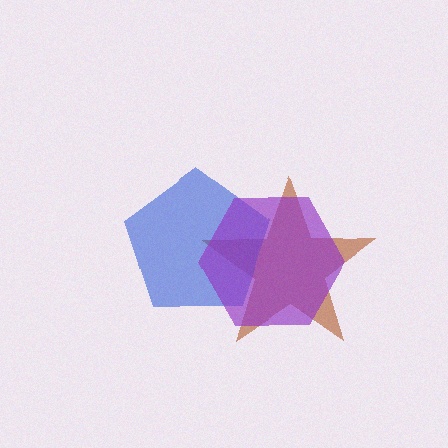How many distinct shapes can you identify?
There are 3 distinct shapes: a brown star, a blue pentagon, a purple hexagon.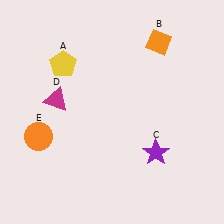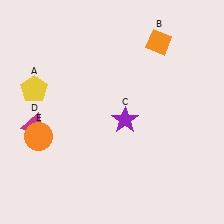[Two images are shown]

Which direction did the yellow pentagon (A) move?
The yellow pentagon (A) moved left.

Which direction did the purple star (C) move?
The purple star (C) moved up.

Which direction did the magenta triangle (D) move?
The magenta triangle (D) moved down.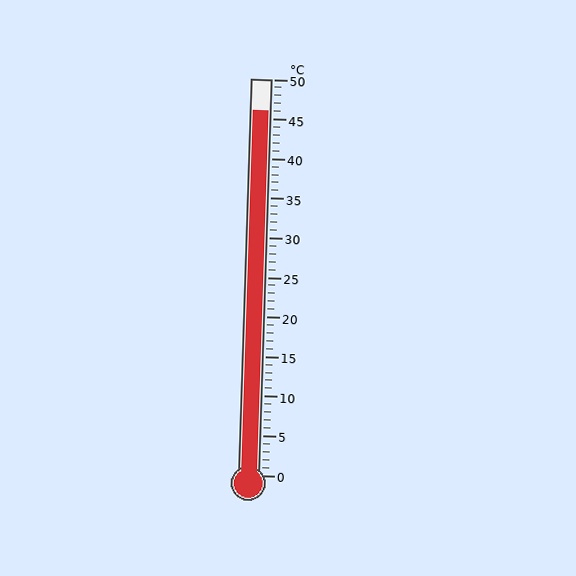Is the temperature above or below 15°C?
The temperature is above 15°C.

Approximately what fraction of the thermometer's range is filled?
The thermometer is filled to approximately 90% of its range.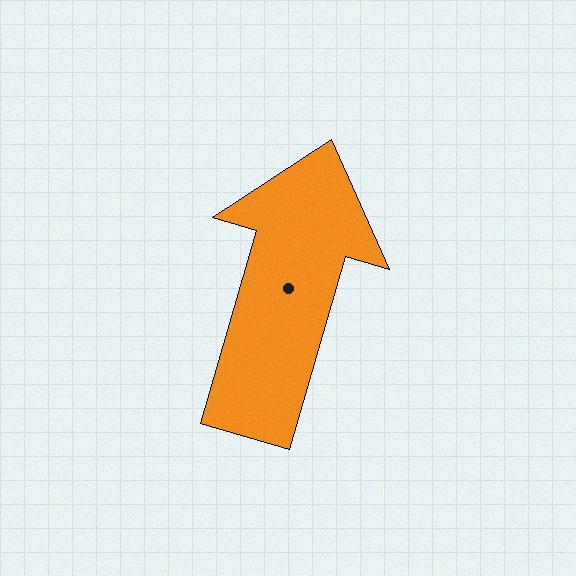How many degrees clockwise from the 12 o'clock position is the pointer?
Approximately 16 degrees.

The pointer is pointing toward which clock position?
Roughly 1 o'clock.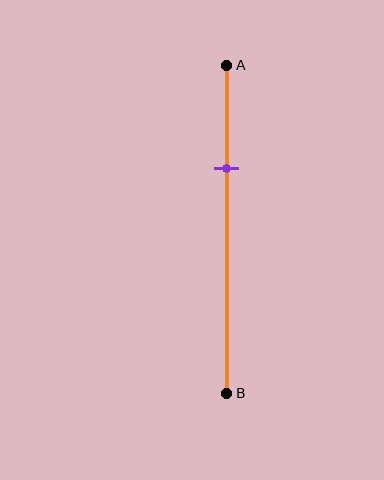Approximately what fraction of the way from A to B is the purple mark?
The purple mark is approximately 30% of the way from A to B.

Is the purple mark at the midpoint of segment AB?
No, the mark is at about 30% from A, not at the 50% midpoint.